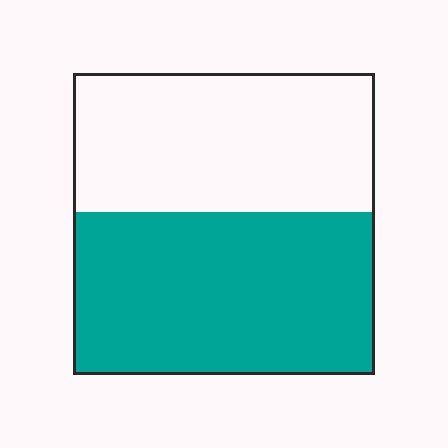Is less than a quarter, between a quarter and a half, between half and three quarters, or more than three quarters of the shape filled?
Between half and three quarters.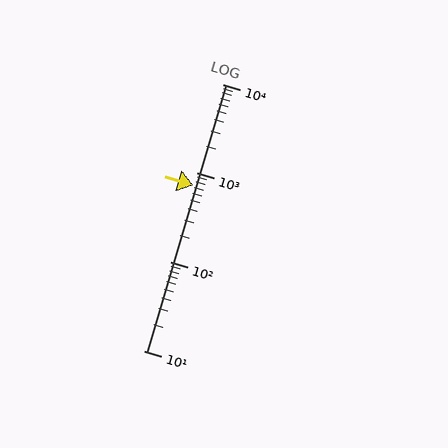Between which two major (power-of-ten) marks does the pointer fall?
The pointer is between 100 and 1000.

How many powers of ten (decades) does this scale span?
The scale spans 3 decades, from 10 to 10000.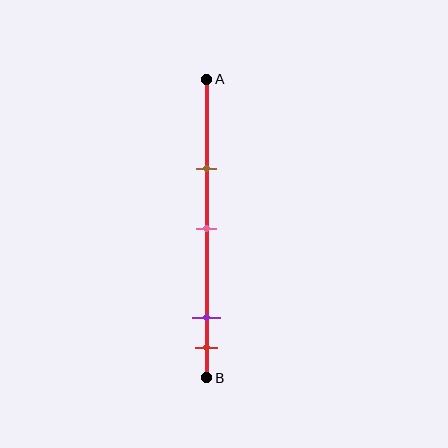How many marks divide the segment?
There are 4 marks dividing the segment.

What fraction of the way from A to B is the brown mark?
The brown mark is approximately 30% (0.3) of the way from A to B.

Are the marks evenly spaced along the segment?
No, the marks are not evenly spaced.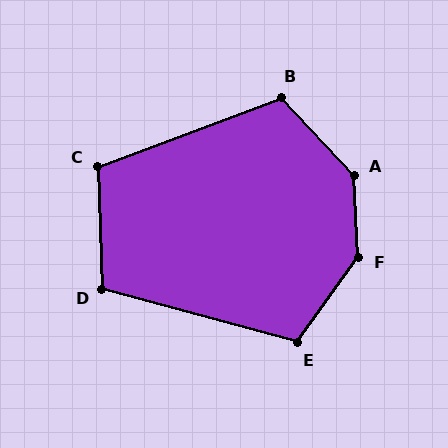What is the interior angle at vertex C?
Approximately 109 degrees (obtuse).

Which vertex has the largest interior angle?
F, at approximately 141 degrees.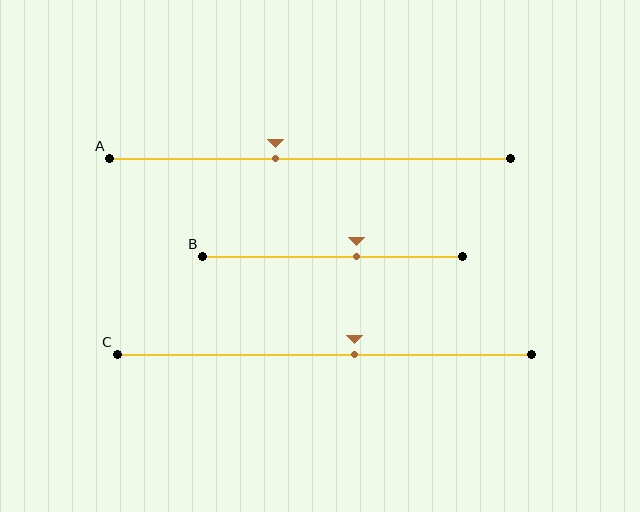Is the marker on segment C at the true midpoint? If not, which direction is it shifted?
No, the marker on segment C is shifted to the right by about 7% of the segment length.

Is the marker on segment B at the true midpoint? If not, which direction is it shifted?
No, the marker on segment B is shifted to the right by about 9% of the segment length.